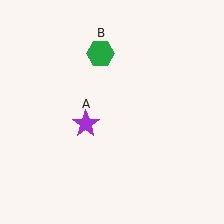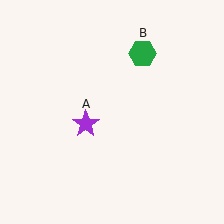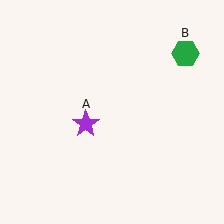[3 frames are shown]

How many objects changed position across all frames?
1 object changed position: green hexagon (object B).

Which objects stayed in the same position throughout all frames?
Purple star (object A) remained stationary.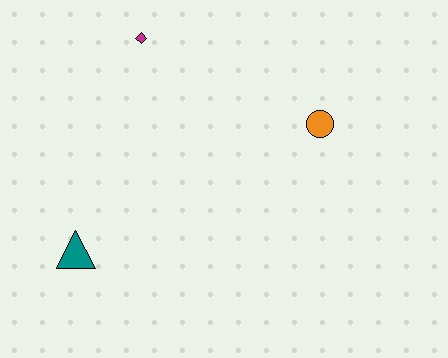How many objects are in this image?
There are 3 objects.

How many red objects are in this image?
There are no red objects.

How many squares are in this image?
There are no squares.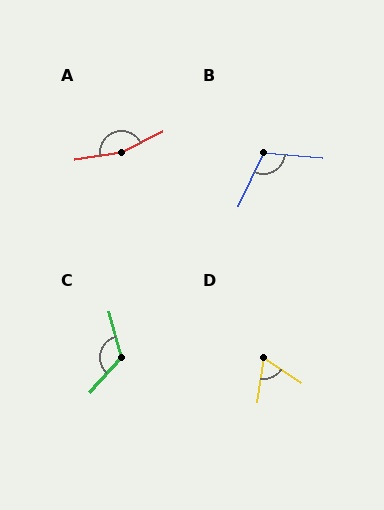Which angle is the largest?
A, at approximately 162 degrees.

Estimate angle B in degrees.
Approximately 111 degrees.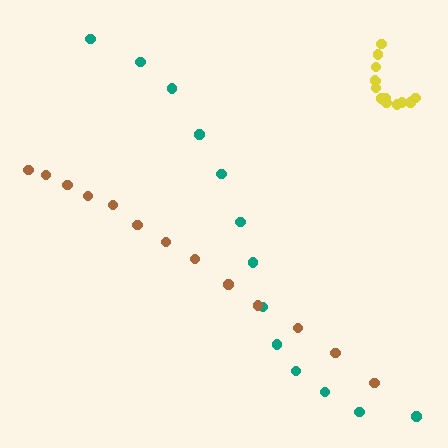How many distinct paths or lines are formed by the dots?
There are 3 distinct paths.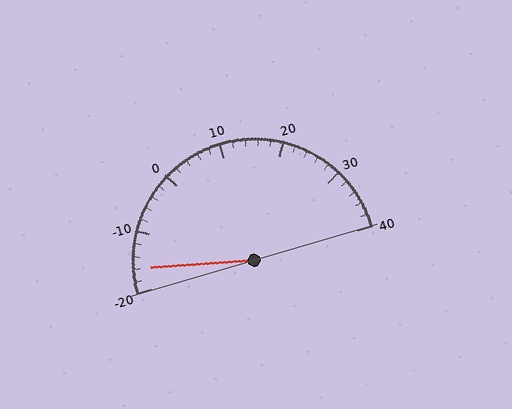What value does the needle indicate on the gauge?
The needle indicates approximately -16.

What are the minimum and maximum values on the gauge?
The gauge ranges from -20 to 40.